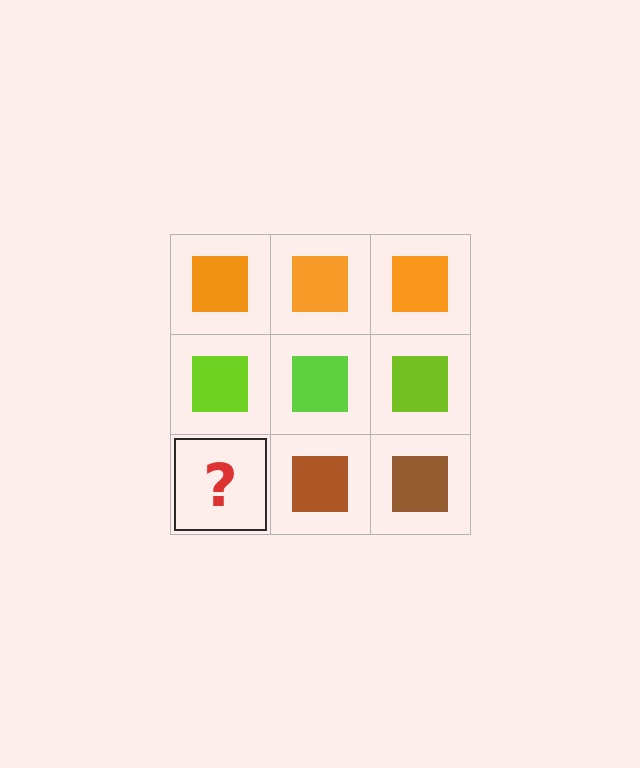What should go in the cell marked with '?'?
The missing cell should contain a brown square.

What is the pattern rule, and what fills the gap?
The rule is that each row has a consistent color. The gap should be filled with a brown square.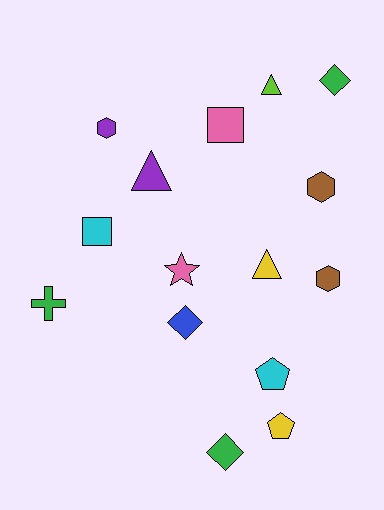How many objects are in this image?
There are 15 objects.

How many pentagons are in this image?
There are 2 pentagons.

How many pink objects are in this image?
There are 2 pink objects.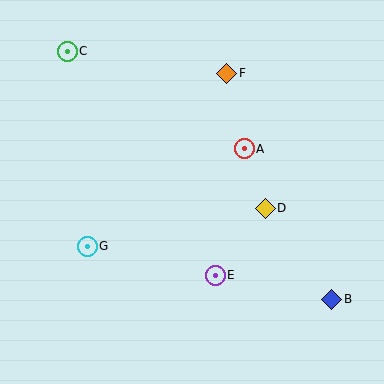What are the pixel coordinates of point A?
Point A is at (244, 149).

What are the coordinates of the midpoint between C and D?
The midpoint between C and D is at (166, 130).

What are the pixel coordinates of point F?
Point F is at (227, 73).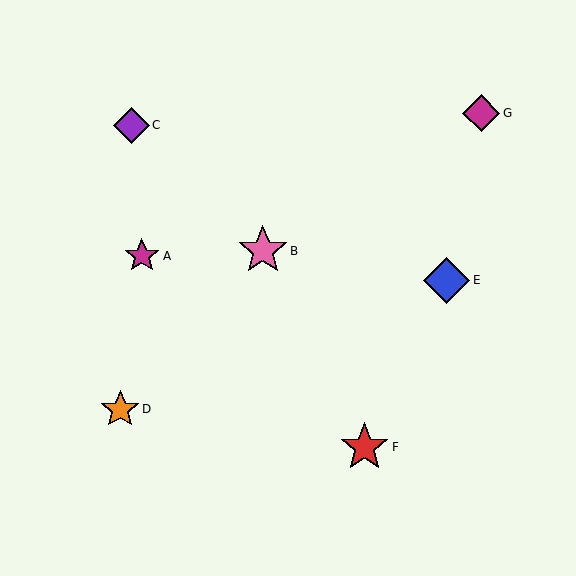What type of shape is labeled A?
Shape A is a magenta star.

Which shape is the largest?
The pink star (labeled B) is the largest.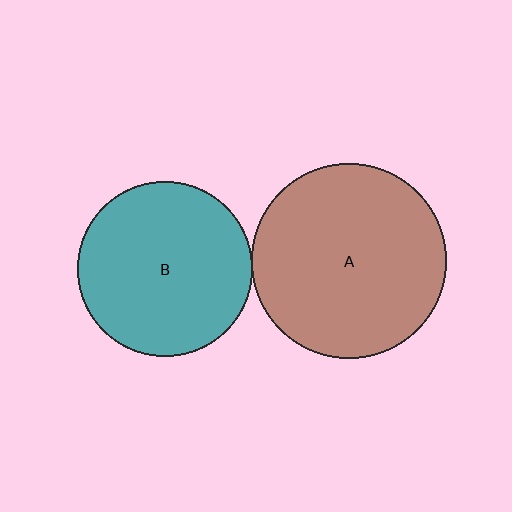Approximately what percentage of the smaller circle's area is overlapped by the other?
Approximately 5%.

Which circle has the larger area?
Circle A (brown).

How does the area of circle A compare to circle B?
Approximately 1.2 times.